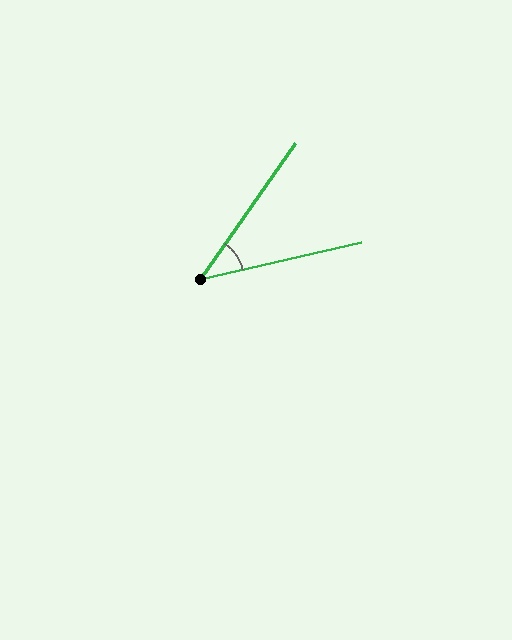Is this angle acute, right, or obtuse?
It is acute.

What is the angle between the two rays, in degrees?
Approximately 42 degrees.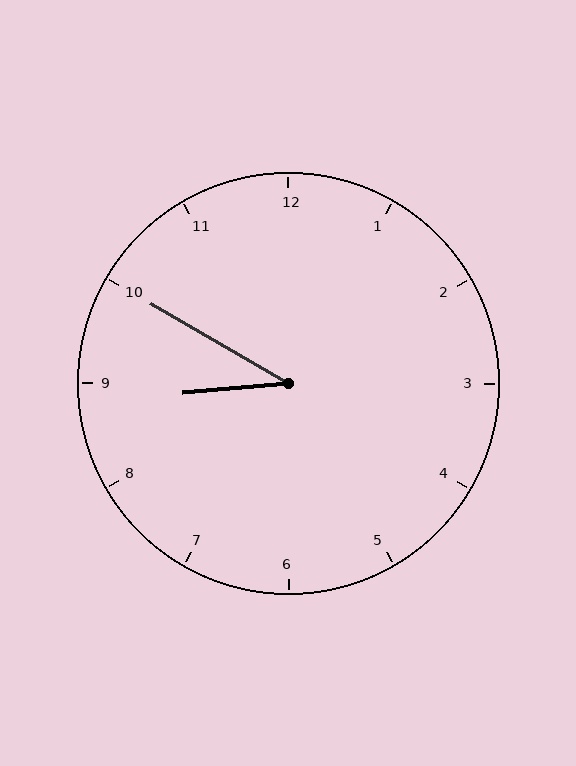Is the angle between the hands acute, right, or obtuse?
It is acute.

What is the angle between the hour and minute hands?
Approximately 35 degrees.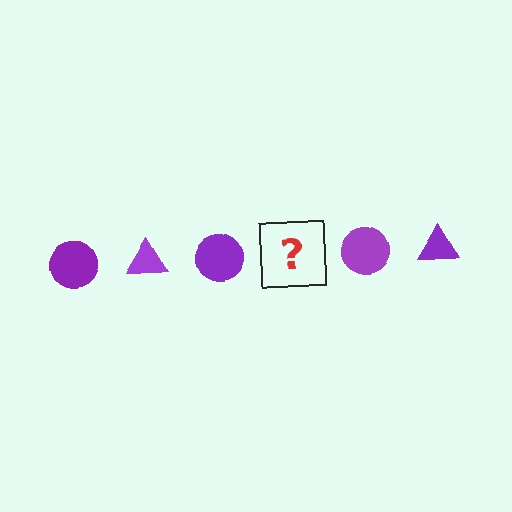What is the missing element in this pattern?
The missing element is a purple triangle.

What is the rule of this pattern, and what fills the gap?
The rule is that the pattern cycles through circle, triangle shapes in purple. The gap should be filled with a purple triangle.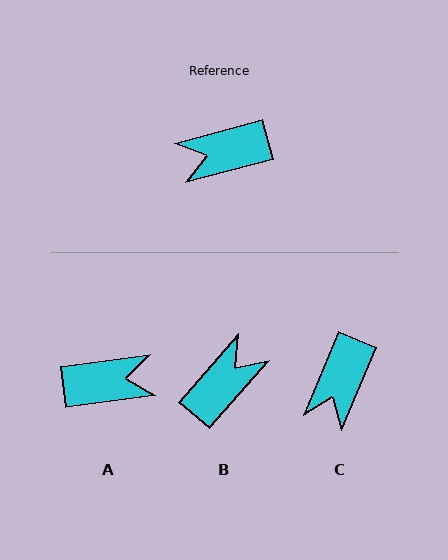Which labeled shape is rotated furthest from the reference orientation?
A, about 173 degrees away.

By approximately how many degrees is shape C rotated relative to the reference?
Approximately 52 degrees counter-clockwise.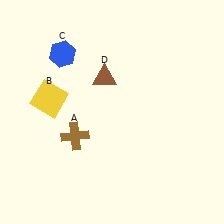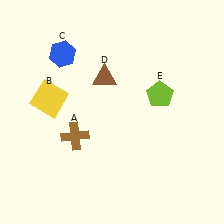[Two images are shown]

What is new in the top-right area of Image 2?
A lime pentagon (E) was added in the top-right area of Image 2.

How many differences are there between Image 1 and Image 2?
There is 1 difference between the two images.